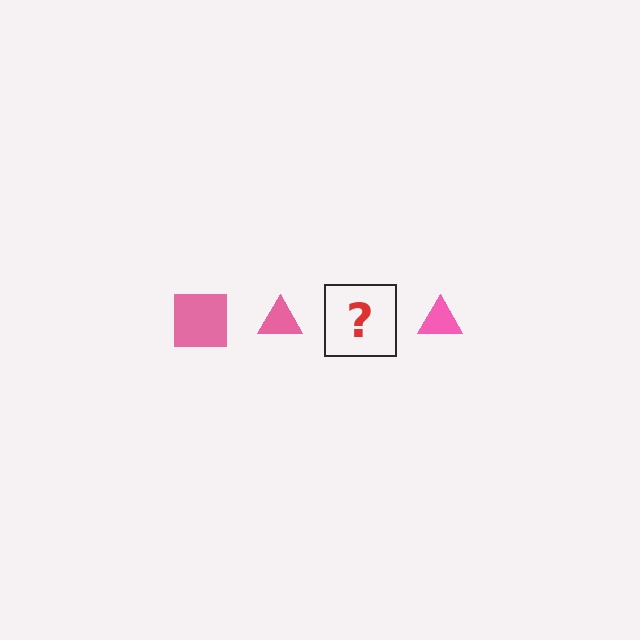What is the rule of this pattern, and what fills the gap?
The rule is that the pattern cycles through square, triangle shapes in pink. The gap should be filled with a pink square.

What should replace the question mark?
The question mark should be replaced with a pink square.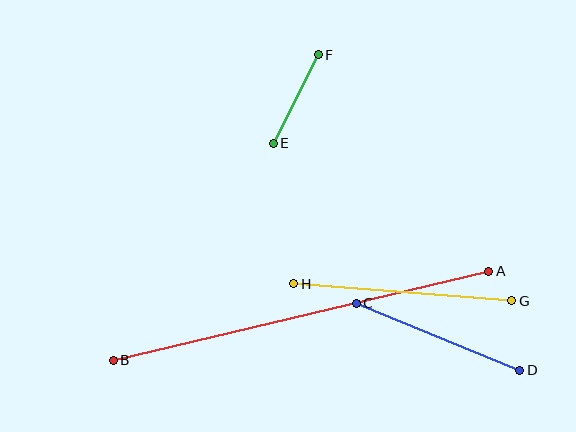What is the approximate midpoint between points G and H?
The midpoint is at approximately (403, 292) pixels.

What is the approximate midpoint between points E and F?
The midpoint is at approximately (296, 99) pixels.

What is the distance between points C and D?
The distance is approximately 177 pixels.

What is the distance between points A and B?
The distance is approximately 386 pixels.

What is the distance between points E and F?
The distance is approximately 99 pixels.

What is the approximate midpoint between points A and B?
The midpoint is at approximately (301, 316) pixels.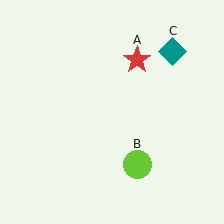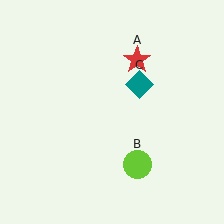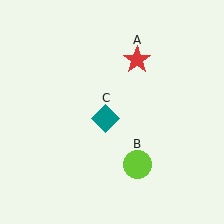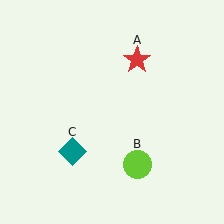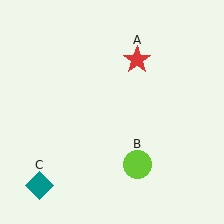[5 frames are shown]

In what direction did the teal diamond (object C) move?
The teal diamond (object C) moved down and to the left.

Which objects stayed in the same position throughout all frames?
Red star (object A) and lime circle (object B) remained stationary.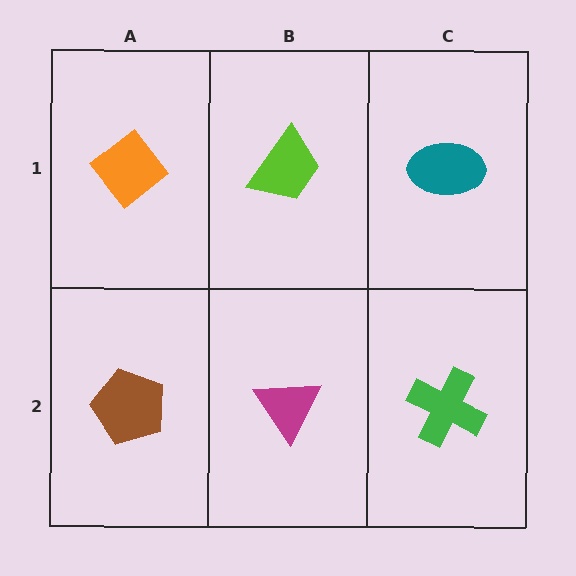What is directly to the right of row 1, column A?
A lime trapezoid.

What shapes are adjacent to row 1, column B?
A magenta triangle (row 2, column B), an orange diamond (row 1, column A), a teal ellipse (row 1, column C).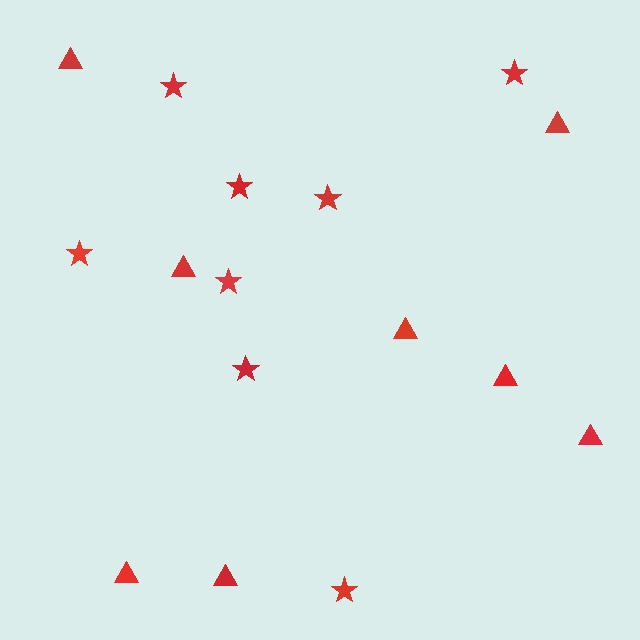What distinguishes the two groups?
There are 2 groups: one group of triangles (8) and one group of stars (8).